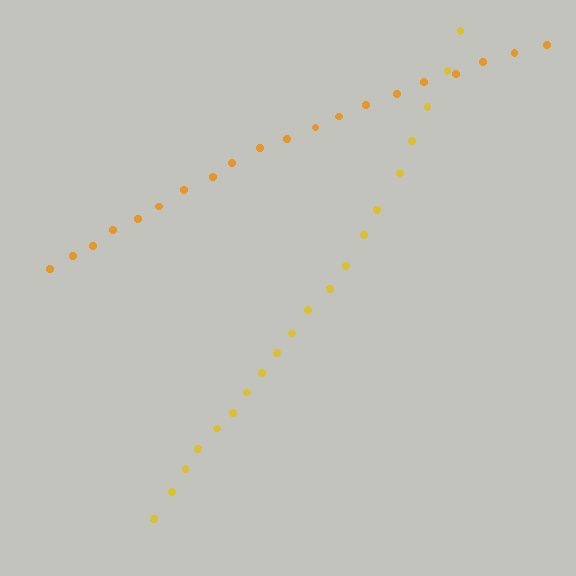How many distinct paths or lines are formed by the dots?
There are 2 distinct paths.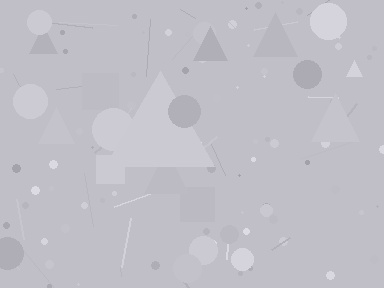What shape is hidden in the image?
A triangle is hidden in the image.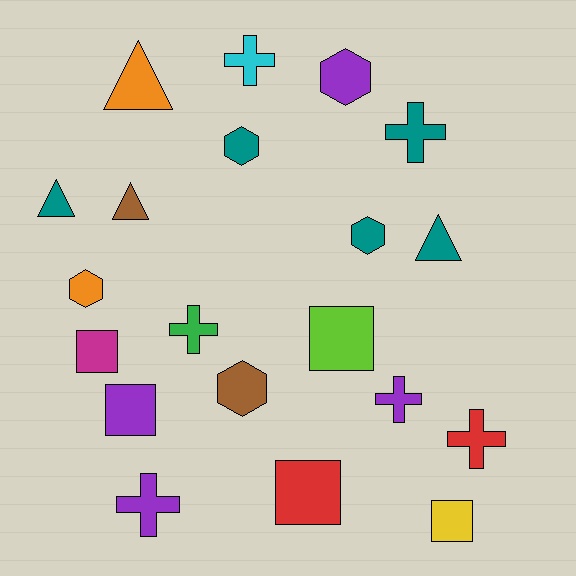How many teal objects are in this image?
There are 5 teal objects.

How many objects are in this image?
There are 20 objects.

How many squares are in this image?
There are 5 squares.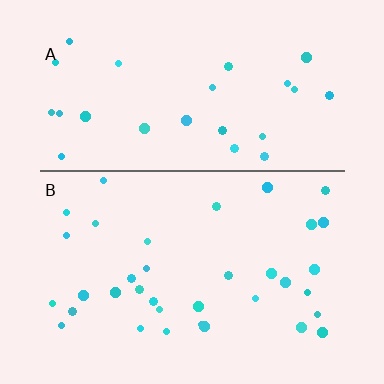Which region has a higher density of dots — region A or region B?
B (the bottom).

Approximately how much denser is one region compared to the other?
Approximately 1.3× — region B over region A.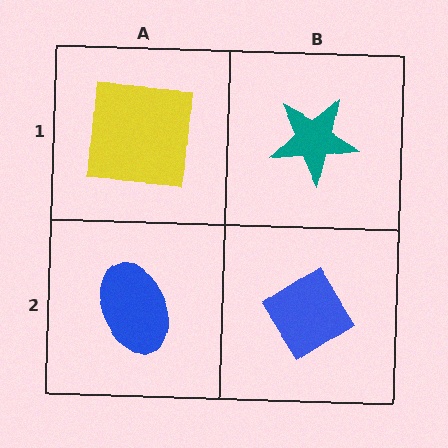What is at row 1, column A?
A yellow square.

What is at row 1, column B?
A teal star.